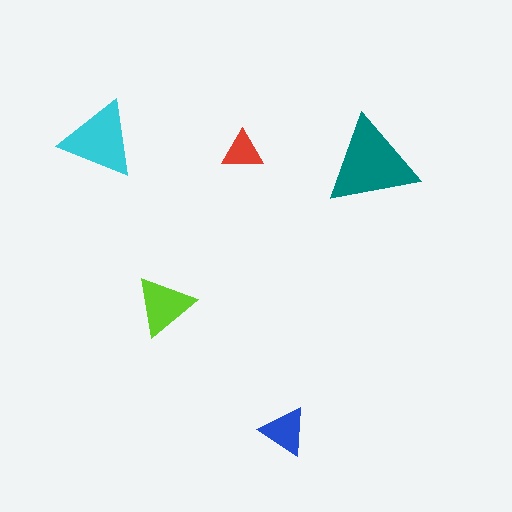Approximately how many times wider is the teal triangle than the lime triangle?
About 1.5 times wider.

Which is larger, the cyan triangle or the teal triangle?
The teal one.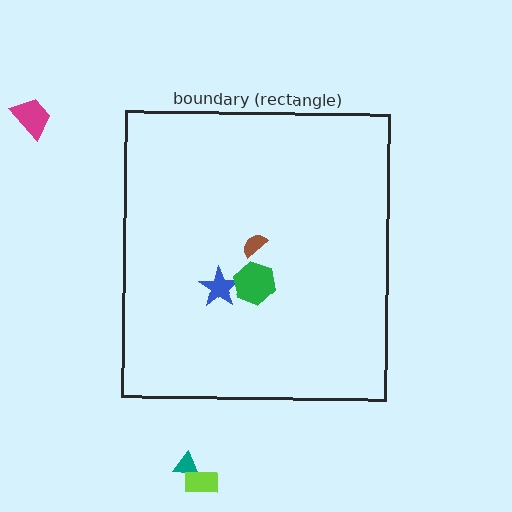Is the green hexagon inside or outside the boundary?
Inside.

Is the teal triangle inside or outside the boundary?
Outside.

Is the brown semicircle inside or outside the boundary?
Inside.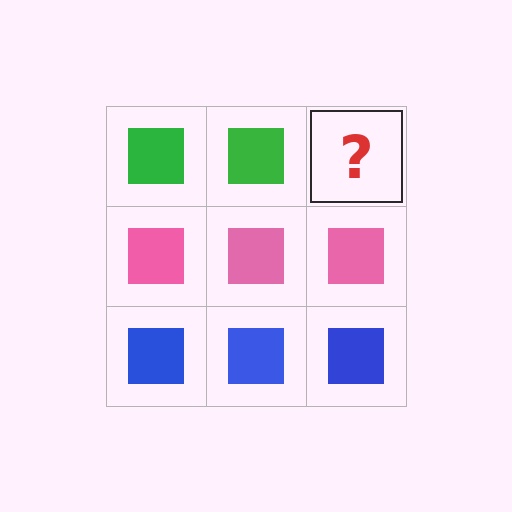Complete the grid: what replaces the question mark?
The question mark should be replaced with a green square.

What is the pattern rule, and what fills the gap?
The rule is that each row has a consistent color. The gap should be filled with a green square.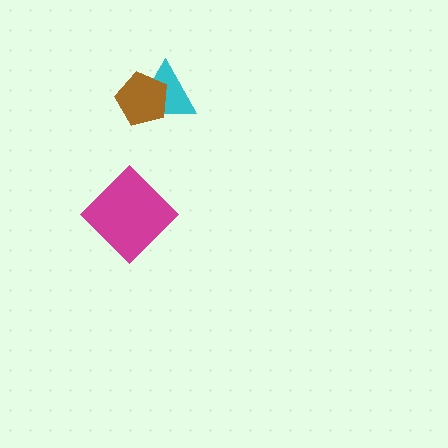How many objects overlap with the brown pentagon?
1 object overlaps with the brown pentagon.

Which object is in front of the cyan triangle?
The brown pentagon is in front of the cyan triangle.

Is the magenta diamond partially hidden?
No, no other shape covers it.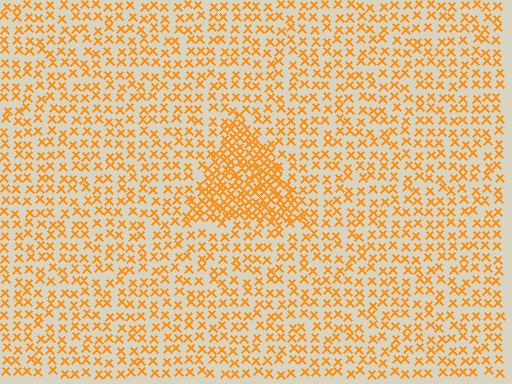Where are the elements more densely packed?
The elements are more densely packed inside the triangle boundary.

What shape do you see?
I see a triangle.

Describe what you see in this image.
The image contains small orange elements arranged at two different densities. A triangle-shaped region is visible where the elements are more densely packed than the surrounding area.